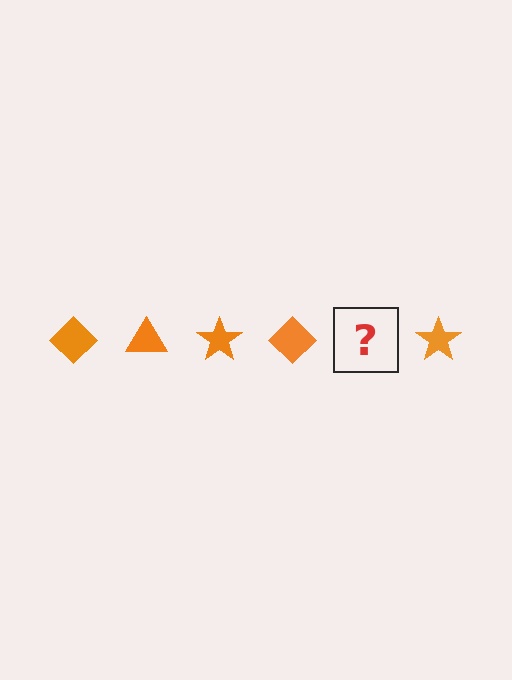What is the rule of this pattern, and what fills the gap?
The rule is that the pattern cycles through diamond, triangle, star shapes in orange. The gap should be filled with an orange triangle.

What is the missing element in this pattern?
The missing element is an orange triangle.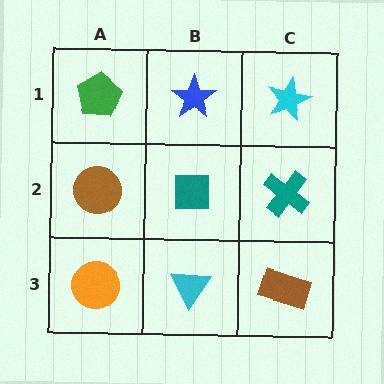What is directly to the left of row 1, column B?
A green pentagon.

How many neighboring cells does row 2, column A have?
3.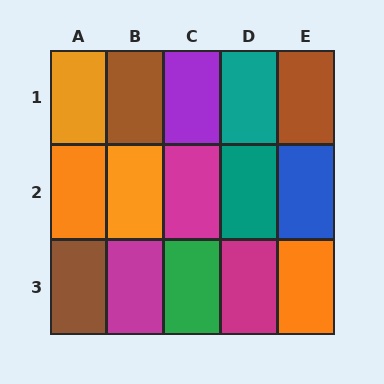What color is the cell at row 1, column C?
Purple.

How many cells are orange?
4 cells are orange.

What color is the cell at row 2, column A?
Orange.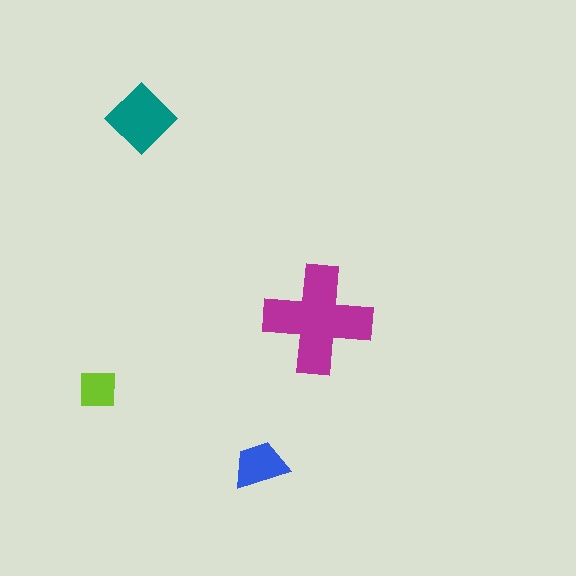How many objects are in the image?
There are 4 objects in the image.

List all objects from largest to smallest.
The magenta cross, the teal diamond, the blue trapezoid, the lime square.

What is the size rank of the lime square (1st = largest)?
4th.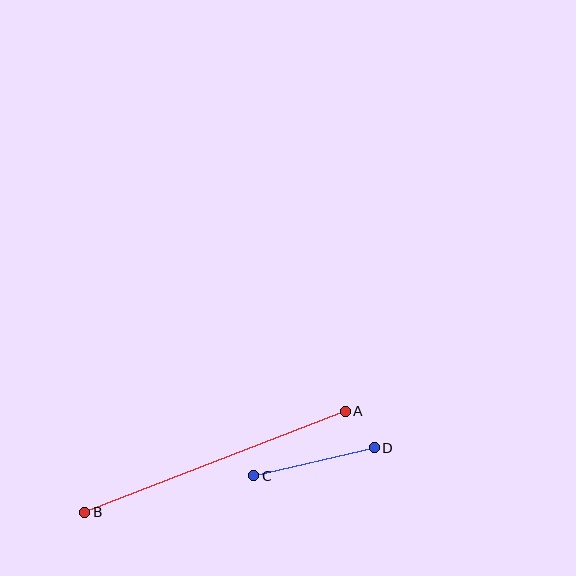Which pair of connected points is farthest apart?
Points A and B are farthest apart.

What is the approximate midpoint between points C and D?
The midpoint is at approximately (314, 462) pixels.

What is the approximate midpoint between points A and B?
The midpoint is at approximately (215, 462) pixels.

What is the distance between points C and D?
The distance is approximately 124 pixels.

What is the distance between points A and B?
The distance is approximately 279 pixels.